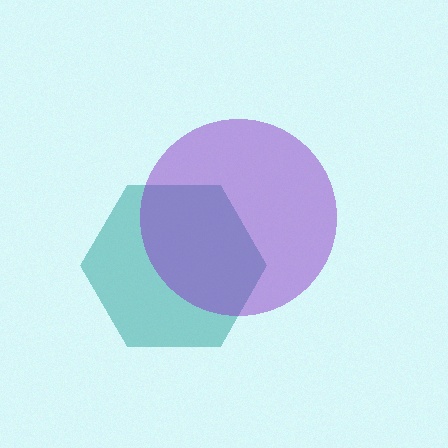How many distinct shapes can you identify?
There are 2 distinct shapes: a teal hexagon, a purple circle.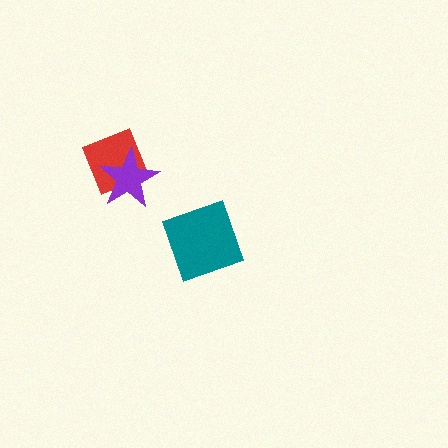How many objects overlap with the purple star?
1 object overlaps with the purple star.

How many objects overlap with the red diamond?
1 object overlaps with the red diamond.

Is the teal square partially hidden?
No, no other shape covers it.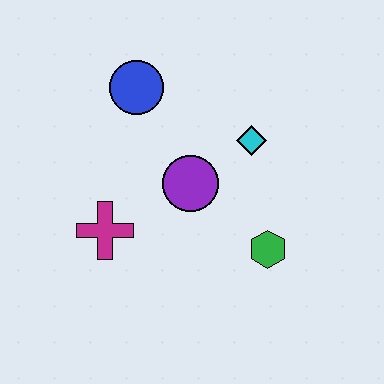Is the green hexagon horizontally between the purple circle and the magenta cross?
No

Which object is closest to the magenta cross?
The purple circle is closest to the magenta cross.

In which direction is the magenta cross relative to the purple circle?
The magenta cross is to the left of the purple circle.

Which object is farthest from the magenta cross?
The cyan diamond is farthest from the magenta cross.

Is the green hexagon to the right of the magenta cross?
Yes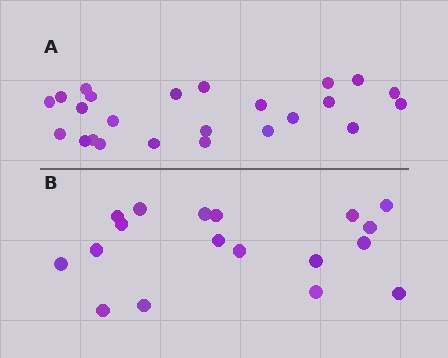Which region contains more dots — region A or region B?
Region A (the top region) has more dots.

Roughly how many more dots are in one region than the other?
Region A has about 6 more dots than region B.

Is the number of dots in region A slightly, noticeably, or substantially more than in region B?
Region A has noticeably more, but not dramatically so. The ratio is roughly 1.3 to 1.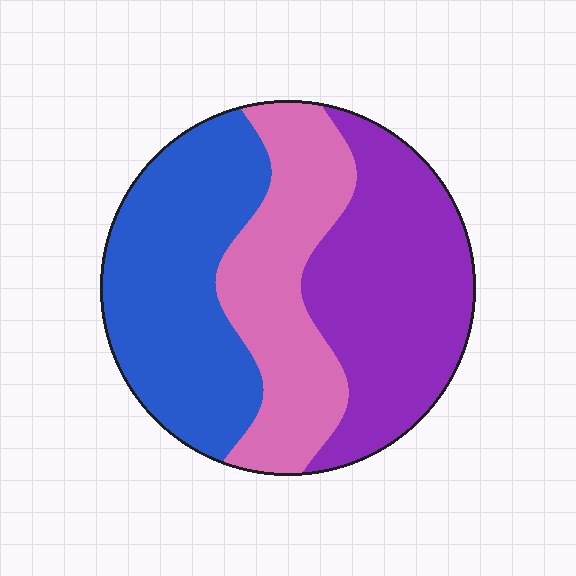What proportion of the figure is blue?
Blue covers around 35% of the figure.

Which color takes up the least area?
Pink, at roughly 30%.